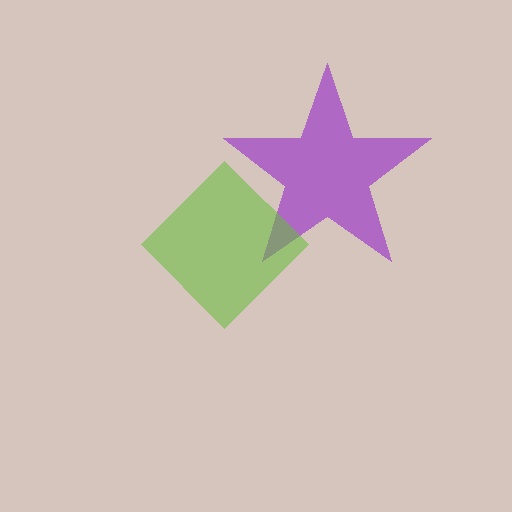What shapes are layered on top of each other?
The layered shapes are: a purple star, a lime diamond.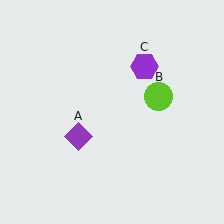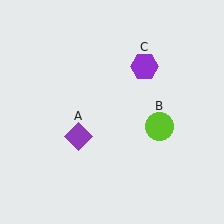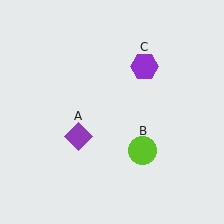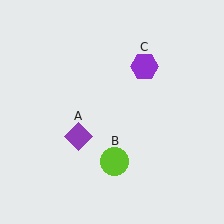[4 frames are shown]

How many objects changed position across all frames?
1 object changed position: lime circle (object B).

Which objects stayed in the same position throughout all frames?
Purple diamond (object A) and purple hexagon (object C) remained stationary.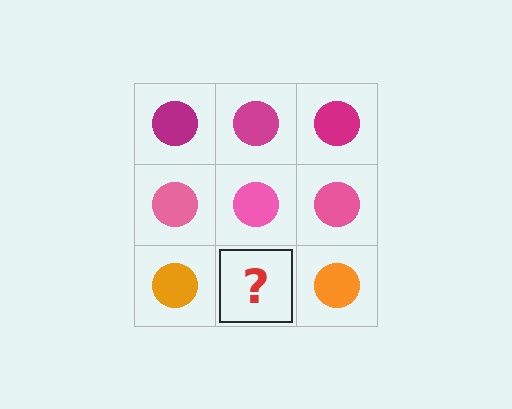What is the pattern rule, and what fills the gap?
The rule is that each row has a consistent color. The gap should be filled with an orange circle.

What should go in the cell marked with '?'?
The missing cell should contain an orange circle.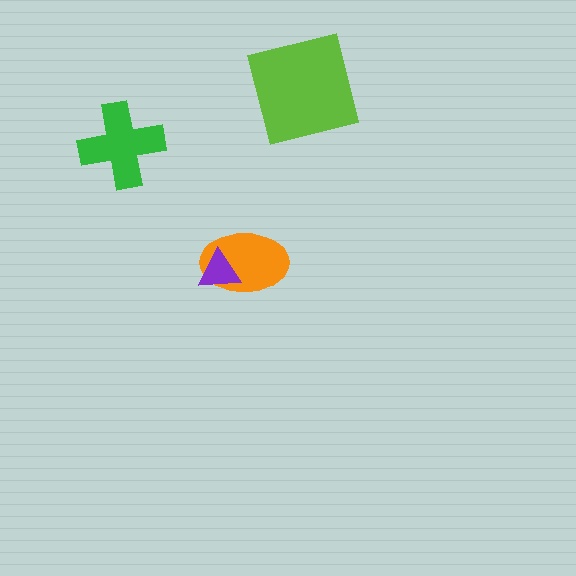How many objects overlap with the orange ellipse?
1 object overlaps with the orange ellipse.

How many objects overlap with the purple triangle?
1 object overlaps with the purple triangle.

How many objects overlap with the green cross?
0 objects overlap with the green cross.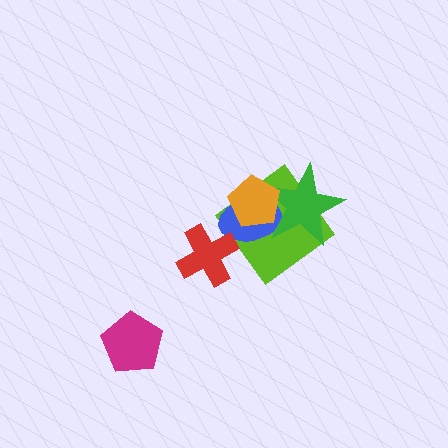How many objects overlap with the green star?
3 objects overlap with the green star.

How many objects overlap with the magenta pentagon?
0 objects overlap with the magenta pentagon.